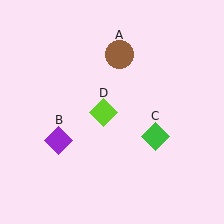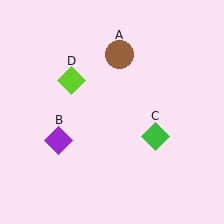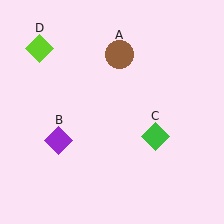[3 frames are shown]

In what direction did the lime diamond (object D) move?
The lime diamond (object D) moved up and to the left.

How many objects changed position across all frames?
1 object changed position: lime diamond (object D).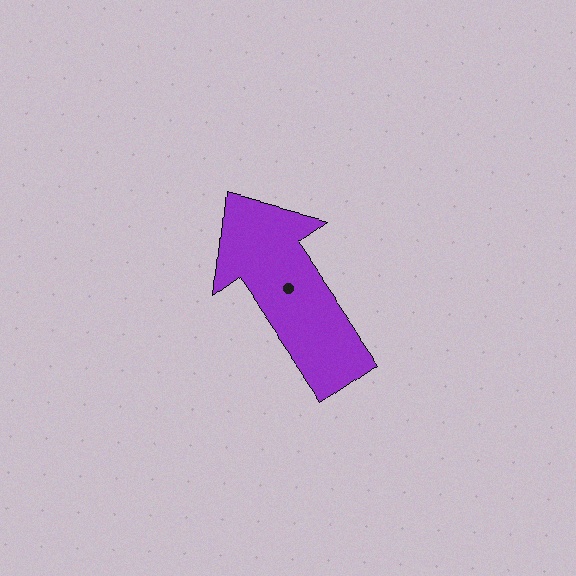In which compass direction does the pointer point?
Northwest.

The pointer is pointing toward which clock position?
Roughly 11 o'clock.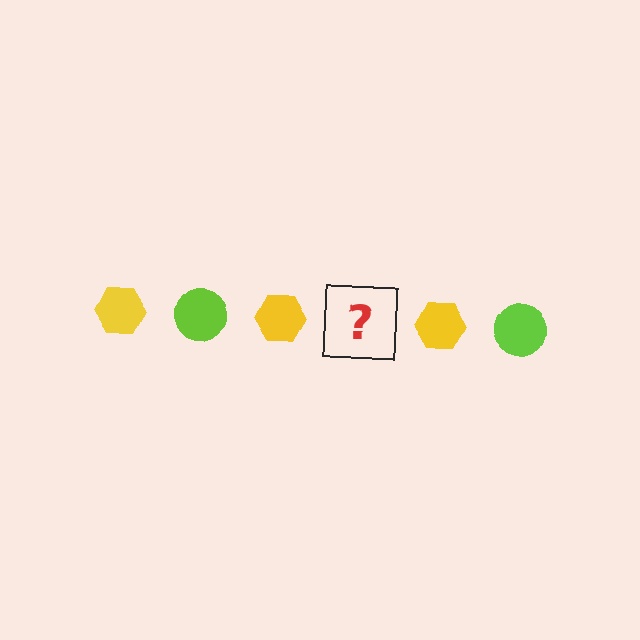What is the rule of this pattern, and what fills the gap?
The rule is that the pattern alternates between yellow hexagon and lime circle. The gap should be filled with a lime circle.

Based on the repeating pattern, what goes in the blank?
The blank should be a lime circle.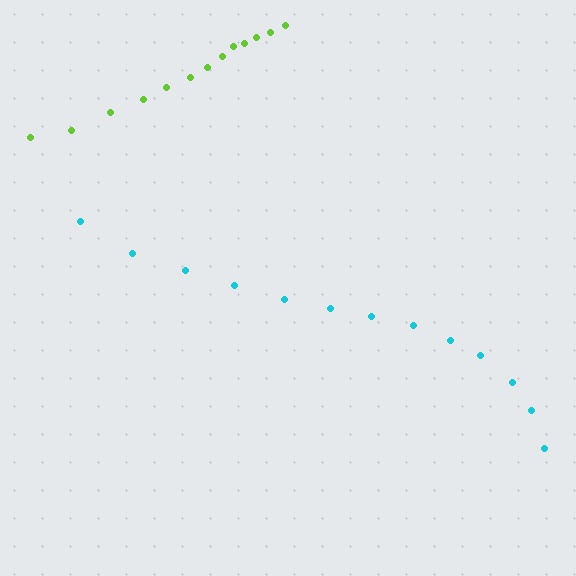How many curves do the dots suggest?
There are 2 distinct paths.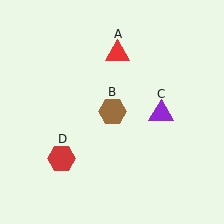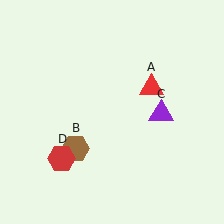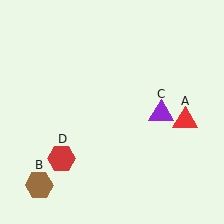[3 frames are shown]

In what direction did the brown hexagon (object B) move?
The brown hexagon (object B) moved down and to the left.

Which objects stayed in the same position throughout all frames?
Purple triangle (object C) and red hexagon (object D) remained stationary.